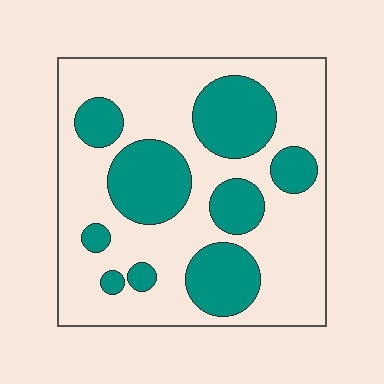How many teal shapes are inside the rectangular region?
9.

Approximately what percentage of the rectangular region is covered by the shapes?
Approximately 35%.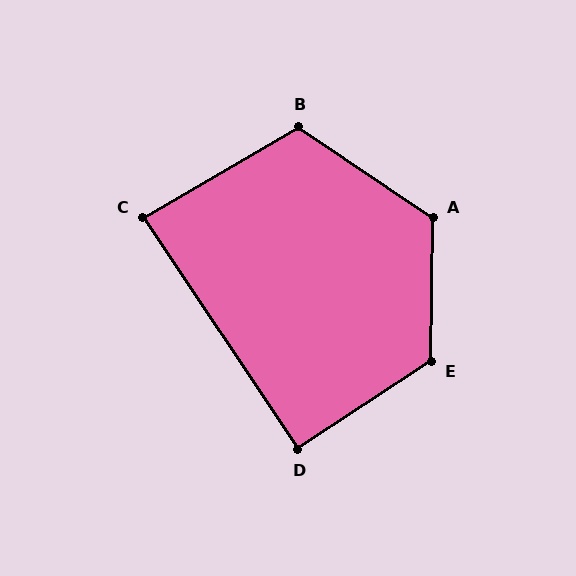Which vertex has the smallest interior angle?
C, at approximately 86 degrees.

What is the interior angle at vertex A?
Approximately 123 degrees (obtuse).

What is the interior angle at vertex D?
Approximately 91 degrees (approximately right).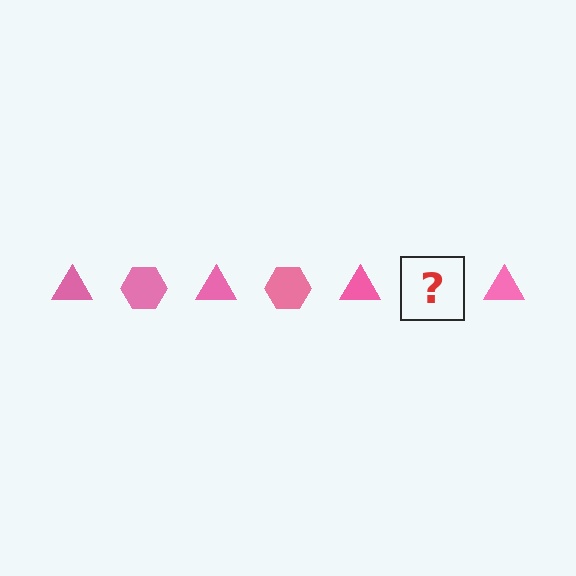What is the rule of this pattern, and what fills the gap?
The rule is that the pattern cycles through triangle, hexagon shapes in pink. The gap should be filled with a pink hexagon.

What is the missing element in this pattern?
The missing element is a pink hexagon.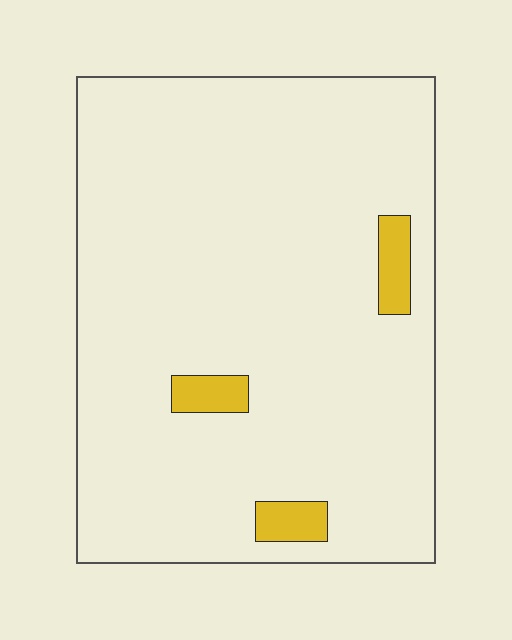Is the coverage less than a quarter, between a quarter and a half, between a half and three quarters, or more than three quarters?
Less than a quarter.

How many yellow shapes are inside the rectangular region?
3.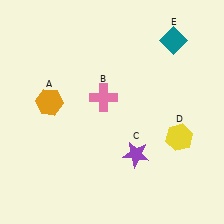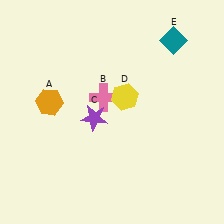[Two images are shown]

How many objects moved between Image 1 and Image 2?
2 objects moved between the two images.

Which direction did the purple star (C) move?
The purple star (C) moved left.